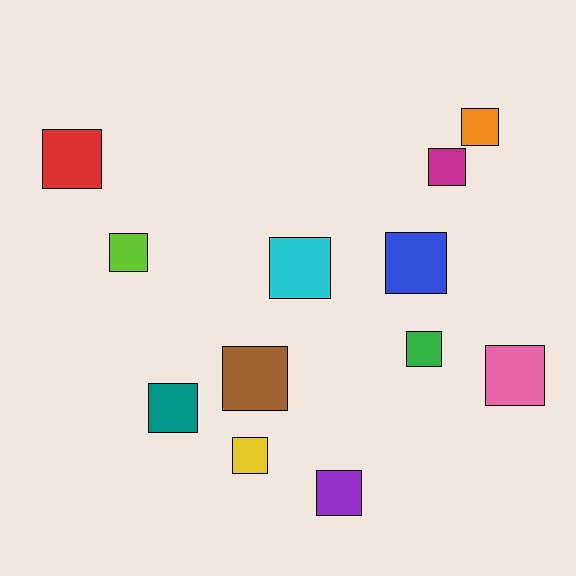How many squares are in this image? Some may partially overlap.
There are 12 squares.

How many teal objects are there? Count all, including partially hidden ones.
There is 1 teal object.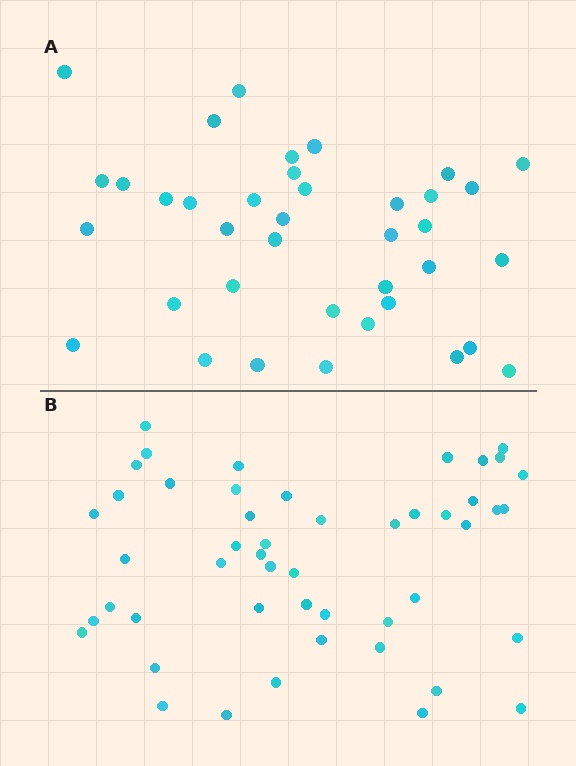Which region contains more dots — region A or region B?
Region B (the bottom region) has more dots.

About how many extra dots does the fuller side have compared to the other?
Region B has roughly 12 or so more dots than region A.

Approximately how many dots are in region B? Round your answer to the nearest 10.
About 50 dots. (The exact count is 49, which rounds to 50.)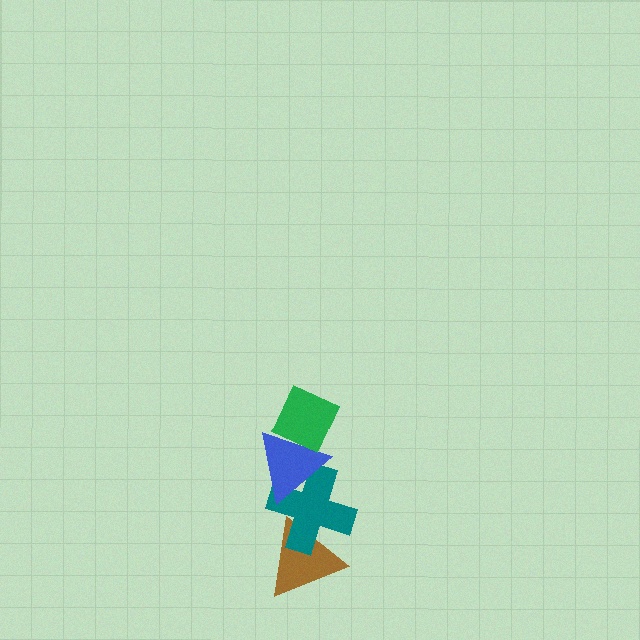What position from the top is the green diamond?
The green diamond is 1st from the top.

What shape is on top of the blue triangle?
The green diamond is on top of the blue triangle.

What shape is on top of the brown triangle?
The teal cross is on top of the brown triangle.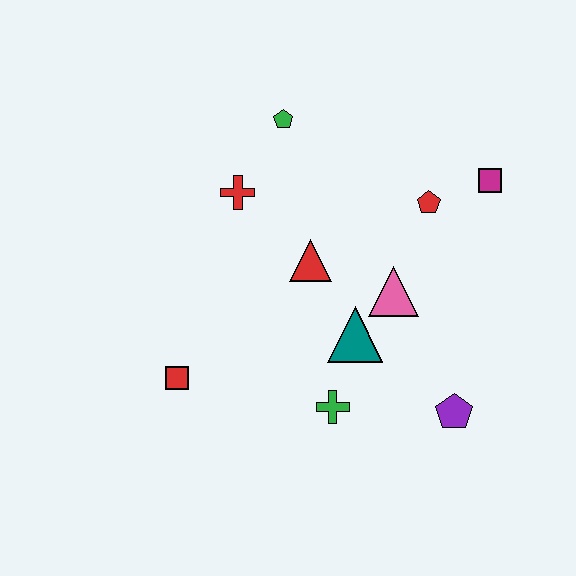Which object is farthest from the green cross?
The green pentagon is farthest from the green cross.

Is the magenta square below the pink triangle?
No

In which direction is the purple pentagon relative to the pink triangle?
The purple pentagon is below the pink triangle.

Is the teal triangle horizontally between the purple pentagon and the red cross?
Yes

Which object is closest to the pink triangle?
The teal triangle is closest to the pink triangle.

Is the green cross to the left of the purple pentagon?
Yes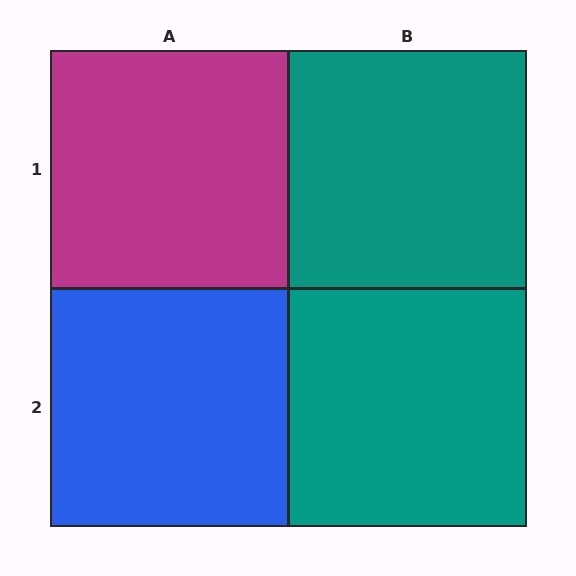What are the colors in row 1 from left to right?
Magenta, teal.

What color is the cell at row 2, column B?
Teal.